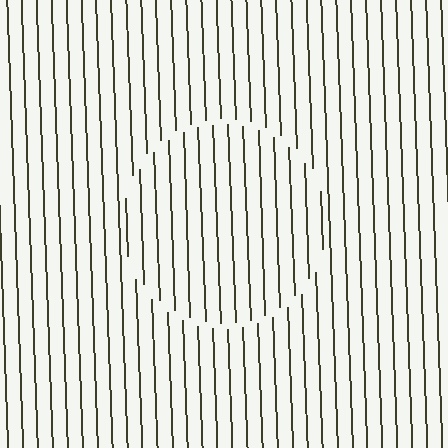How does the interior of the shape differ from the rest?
The interior of the shape contains the same grating, shifted by half a period — the contour is defined by the phase discontinuity where line-ends from the inner and outer gratings abut.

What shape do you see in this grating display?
An illusory circle. The interior of the shape contains the same grating, shifted by half a period — the contour is defined by the phase discontinuity where line-ends from the inner and outer gratings abut.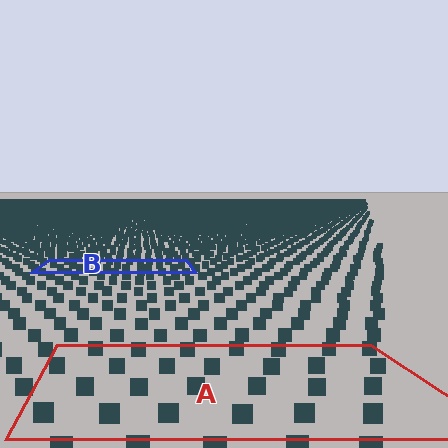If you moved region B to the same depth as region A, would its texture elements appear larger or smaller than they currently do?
They would appear larger. At a closer depth, the same texture elements are projected at a bigger on-screen size.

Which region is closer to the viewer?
Region A is closer. The texture elements there are larger and more spread out.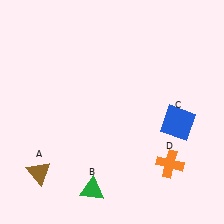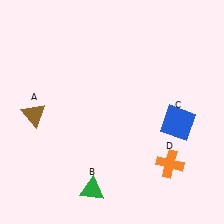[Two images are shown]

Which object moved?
The brown triangle (A) moved up.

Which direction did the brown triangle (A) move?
The brown triangle (A) moved up.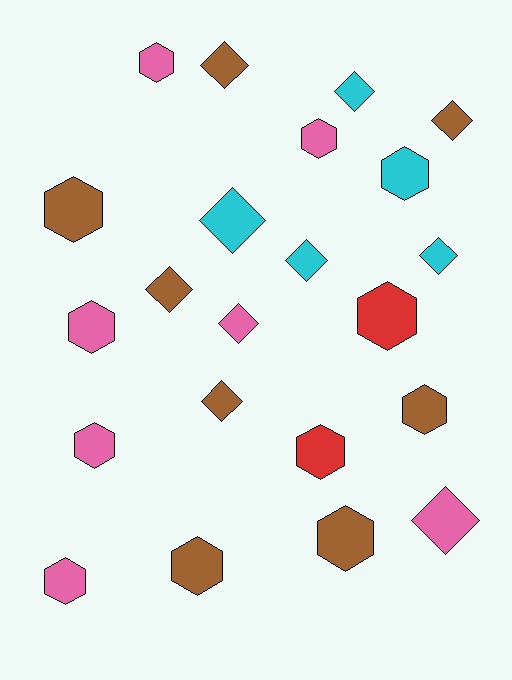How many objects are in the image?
There are 22 objects.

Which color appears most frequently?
Brown, with 8 objects.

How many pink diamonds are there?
There are 2 pink diamonds.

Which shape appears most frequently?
Hexagon, with 12 objects.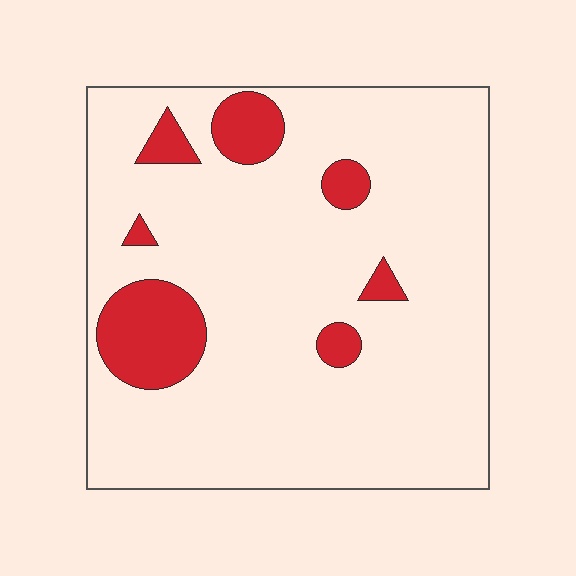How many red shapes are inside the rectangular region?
7.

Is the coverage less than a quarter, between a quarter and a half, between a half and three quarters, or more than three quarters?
Less than a quarter.